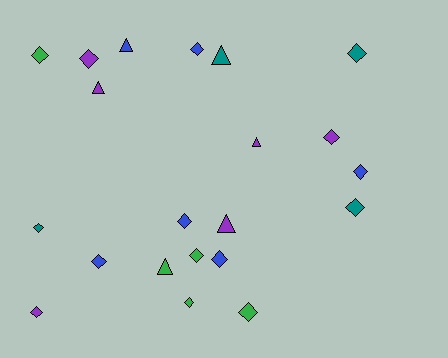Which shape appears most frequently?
Diamond, with 15 objects.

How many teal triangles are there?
There is 1 teal triangle.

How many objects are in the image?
There are 21 objects.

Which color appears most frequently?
Blue, with 6 objects.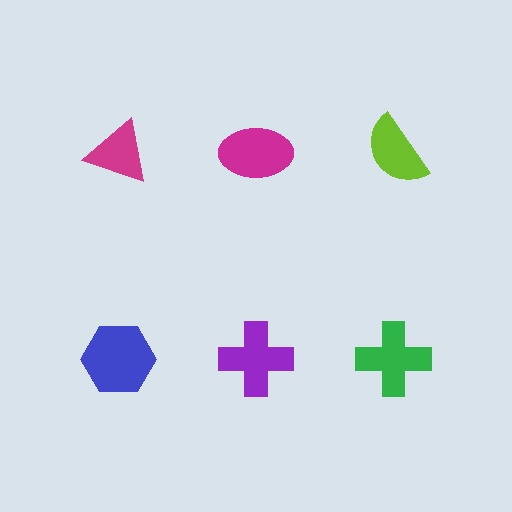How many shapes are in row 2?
3 shapes.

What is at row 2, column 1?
A blue hexagon.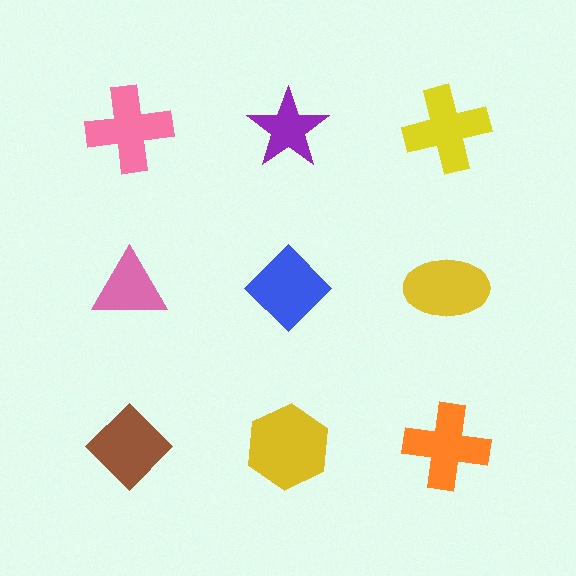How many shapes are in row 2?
3 shapes.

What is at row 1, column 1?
A pink cross.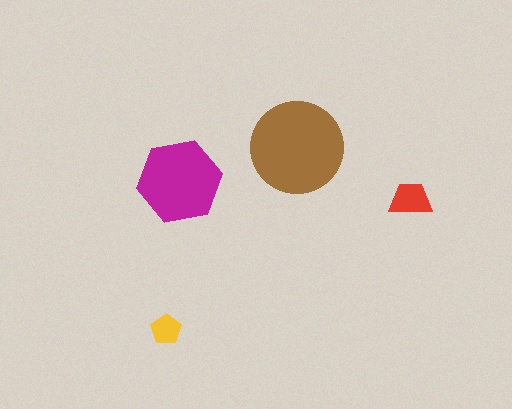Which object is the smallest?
The yellow pentagon.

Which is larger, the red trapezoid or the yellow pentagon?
The red trapezoid.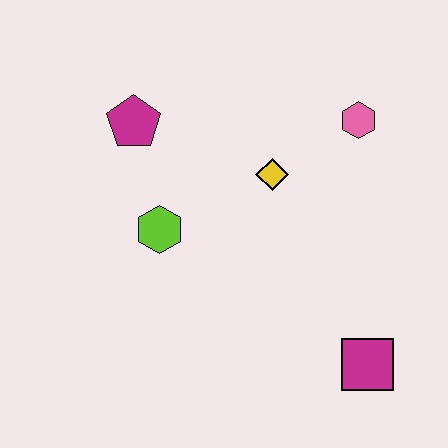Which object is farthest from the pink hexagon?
The magenta square is farthest from the pink hexagon.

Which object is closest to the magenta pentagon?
The lime hexagon is closest to the magenta pentagon.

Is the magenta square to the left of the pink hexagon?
No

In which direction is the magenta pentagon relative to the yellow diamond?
The magenta pentagon is to the left of the yellow diamond.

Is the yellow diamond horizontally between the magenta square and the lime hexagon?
Yes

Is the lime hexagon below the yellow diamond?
Yes